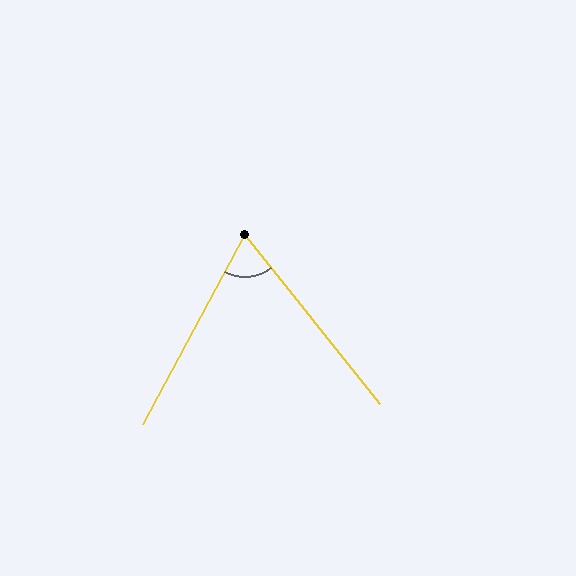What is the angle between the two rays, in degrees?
Approximately 67 degrees.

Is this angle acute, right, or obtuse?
It is acute.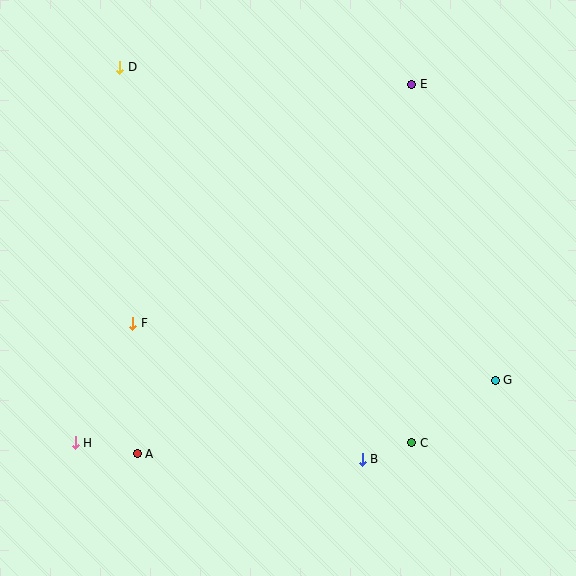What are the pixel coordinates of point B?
Point B is at (362, 459).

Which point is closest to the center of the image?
Point F at (133, 323) is closest to the center.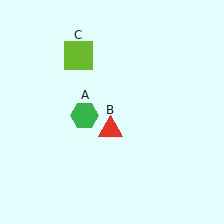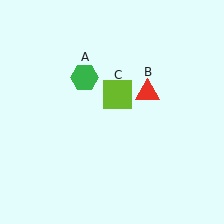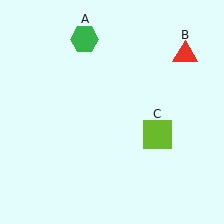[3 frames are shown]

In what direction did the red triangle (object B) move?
The red triangle (object B) moved up and to the right.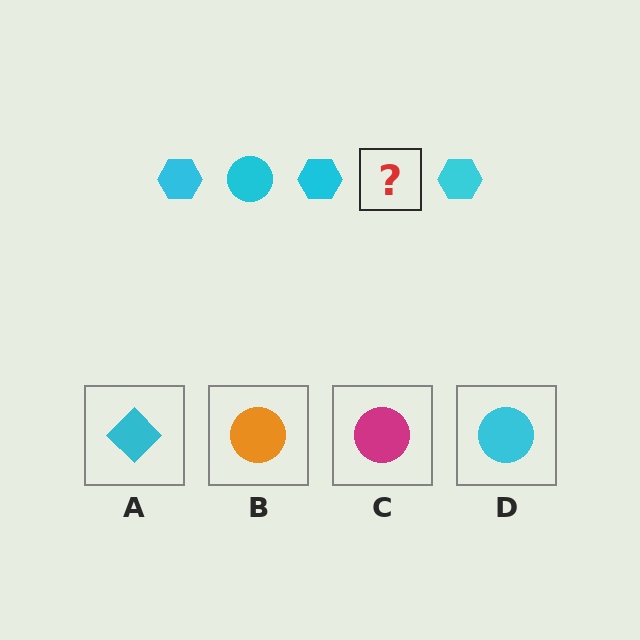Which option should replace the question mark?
Option D.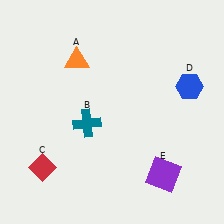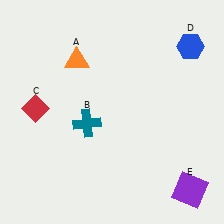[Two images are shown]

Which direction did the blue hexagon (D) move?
The blue hexagon (D) moved up.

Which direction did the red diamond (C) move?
The red diamond (C) moved up.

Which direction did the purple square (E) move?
The purple square (E) moved right.